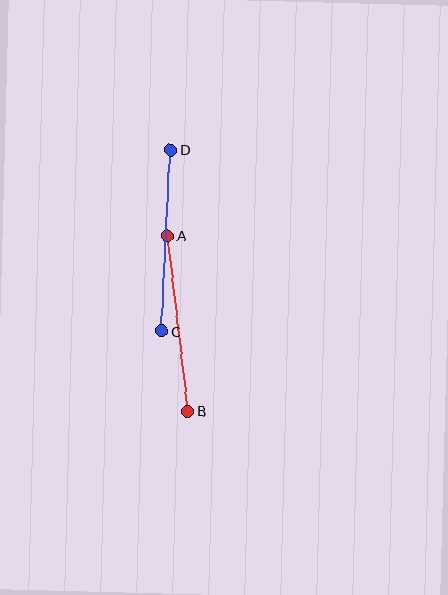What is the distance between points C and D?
The distance is approximately 181 pixels.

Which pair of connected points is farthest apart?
Points C and D are farthest apart.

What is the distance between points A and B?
The distance is approximately 176 pixels.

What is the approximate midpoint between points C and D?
The midpoint is at approximately (166, 241) pixels.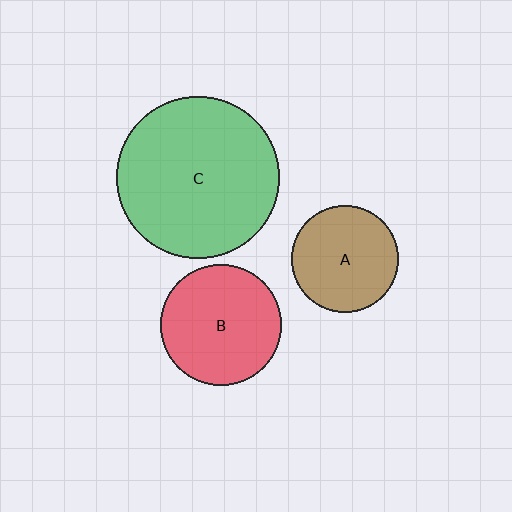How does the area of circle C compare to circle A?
Approximately 2.3 times.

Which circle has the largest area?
Circle C (green).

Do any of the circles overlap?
No, none of the circles overlap.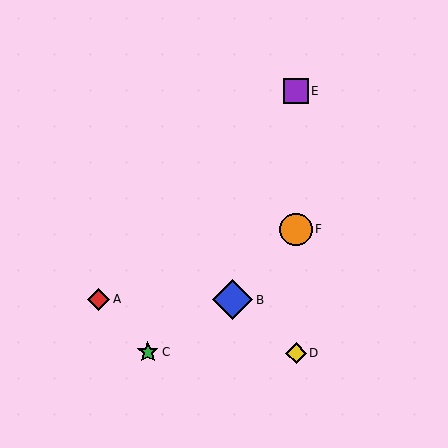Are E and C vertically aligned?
No, E is at x≈296 and C is at x≈148.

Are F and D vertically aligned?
Yes, both are at x≈296.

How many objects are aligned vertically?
3 objects (D, E, F) are aligned vertically.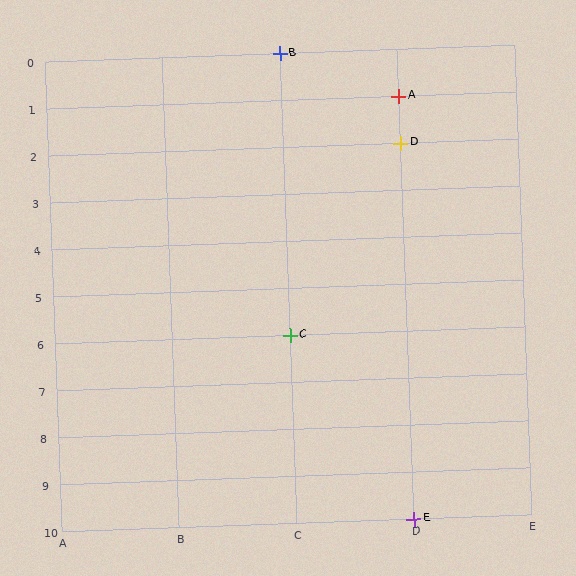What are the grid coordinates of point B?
Point B is at grid coordinates (C, 0).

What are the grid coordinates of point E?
Point E is at grid coordinates (D, 10).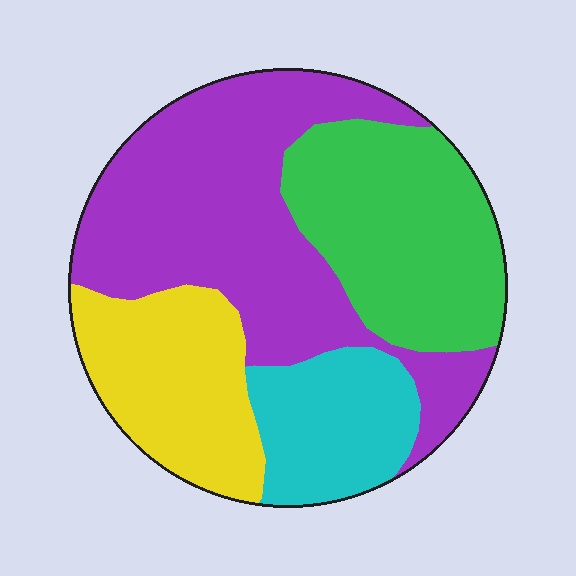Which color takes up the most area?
Purple, at roughly 40%.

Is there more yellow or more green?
Green.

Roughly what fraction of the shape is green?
Green covers roughly 25% of the shape.